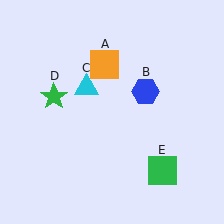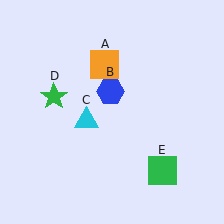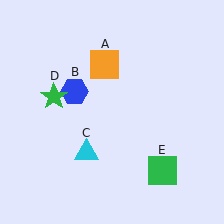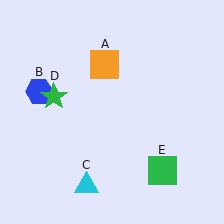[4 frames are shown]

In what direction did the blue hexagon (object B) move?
The blue hexagon (object B) moved left.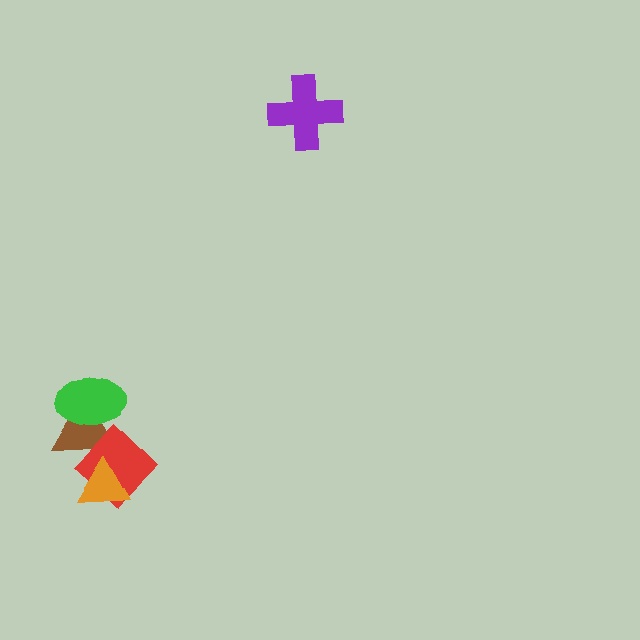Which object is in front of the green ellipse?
The red diamond is in front of the green ellipse.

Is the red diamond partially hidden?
Yes, it is partially covered by another shape.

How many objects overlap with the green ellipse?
2 objects overlap with the green ellipse.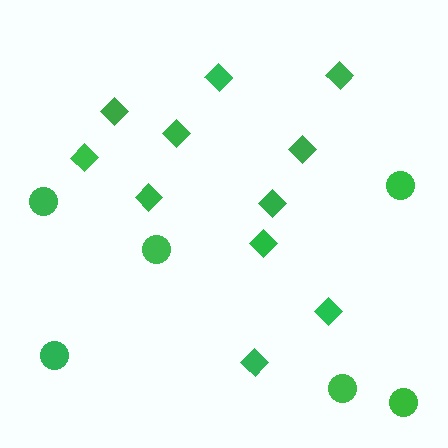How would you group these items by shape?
There are 2 groups: one group of diamonds (11) and one group of circles (6).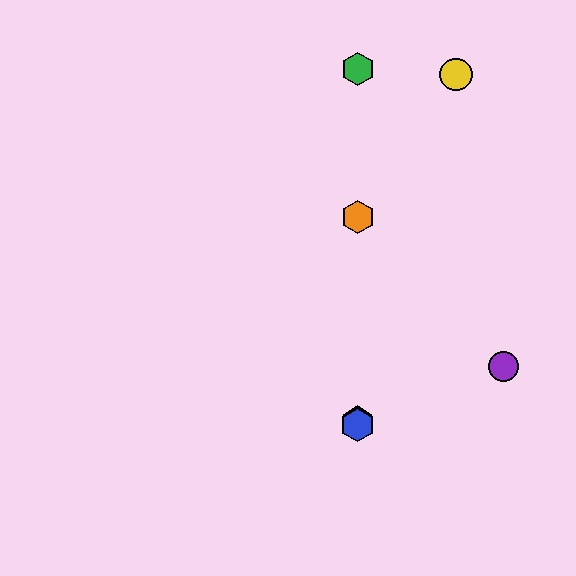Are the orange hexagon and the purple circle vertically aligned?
No, the orange hexagon is at x≈358 and the purple circle is at x≈504.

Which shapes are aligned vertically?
The red hexagon, the blue hexagon, the green hexagon, the orange hexagon are aligned vertically.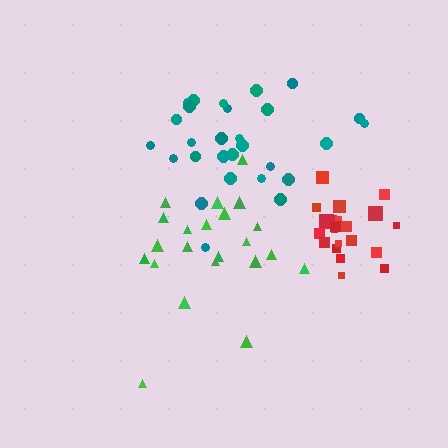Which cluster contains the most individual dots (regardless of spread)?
Teal (28).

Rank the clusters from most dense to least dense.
red, teal, green.